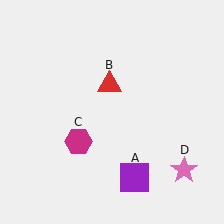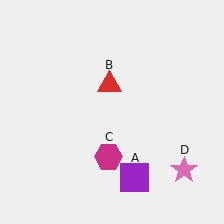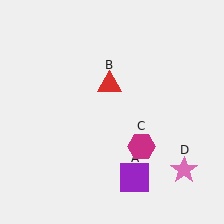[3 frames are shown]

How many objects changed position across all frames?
1 object changed position: magenta hexagon (object C).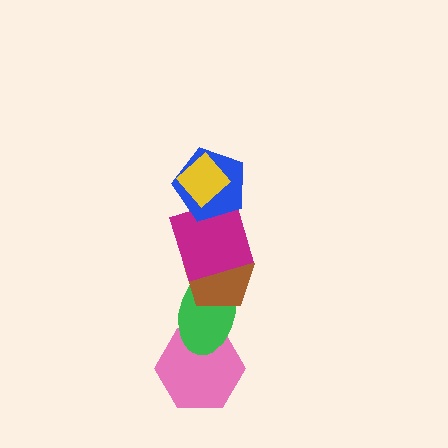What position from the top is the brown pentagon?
The brown pentagon is 4th from the top.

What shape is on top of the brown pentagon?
The magenta square is on top of the brown pentagon.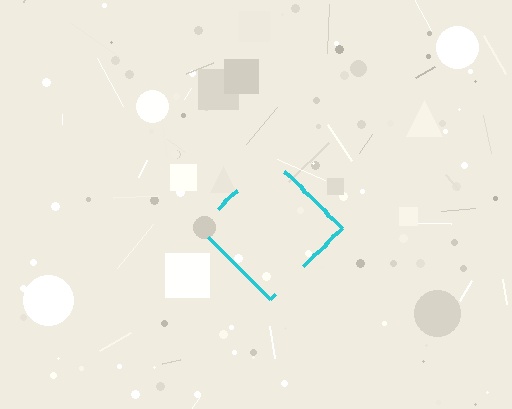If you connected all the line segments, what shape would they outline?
They would outline a diamond.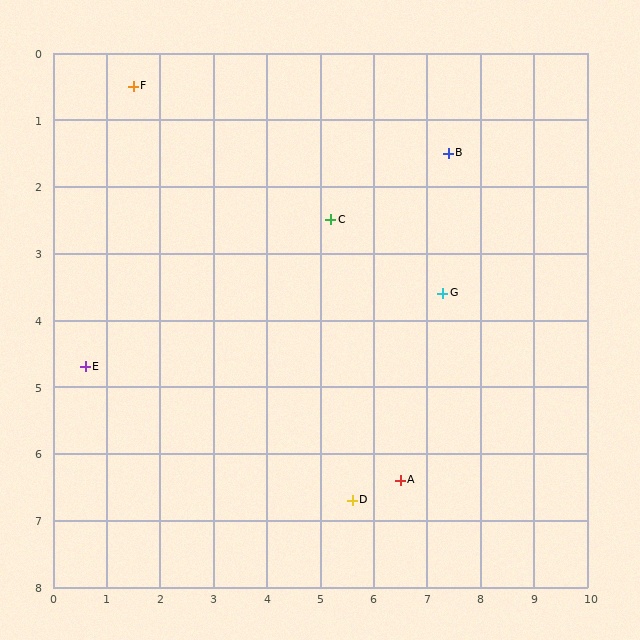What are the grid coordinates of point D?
Point D is at approximately (5.6, 6.7).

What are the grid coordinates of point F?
Point F is at approximately (1.5, 0.5).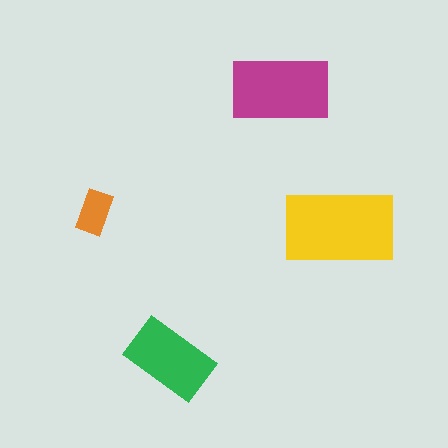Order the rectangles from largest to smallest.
the yellow one, the magenta one, the green one, the orange one.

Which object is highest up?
The magenta rectangle is topmost.